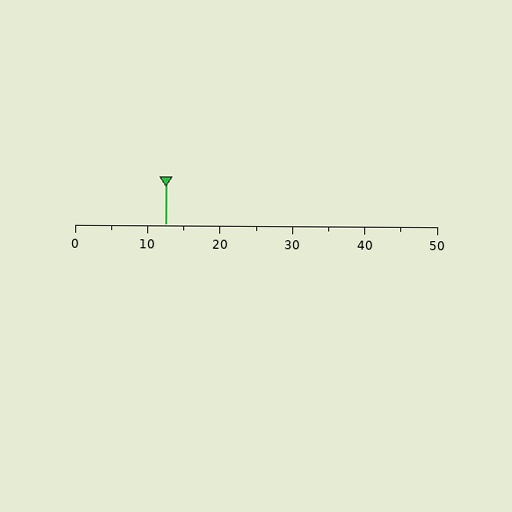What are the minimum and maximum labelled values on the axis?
The axis runs from 0 to 50.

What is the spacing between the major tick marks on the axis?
The major ticks are spaced 10 apart.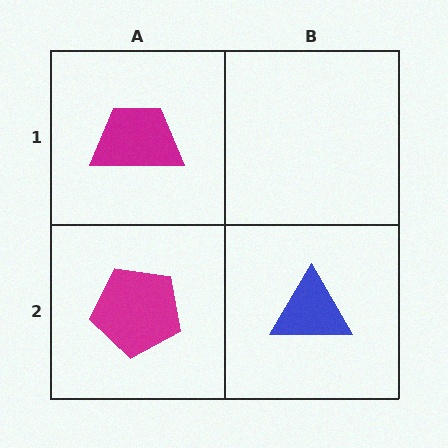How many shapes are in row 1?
1 shape.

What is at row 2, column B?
A blue triangle.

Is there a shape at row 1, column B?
No, that cell is empty.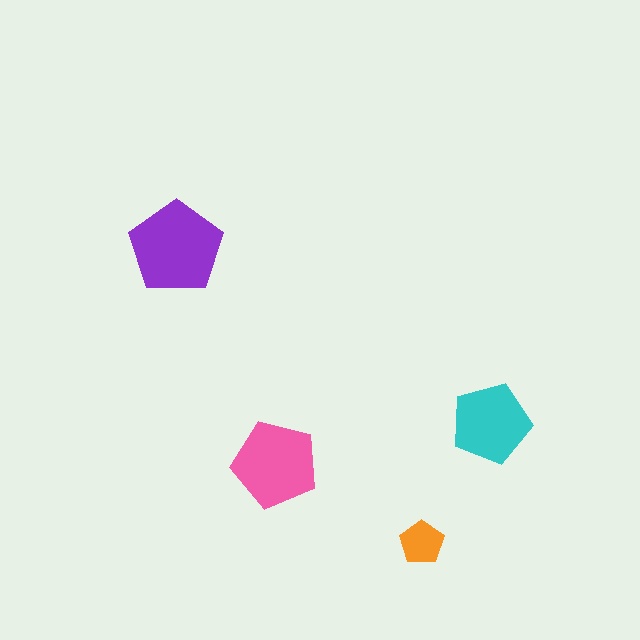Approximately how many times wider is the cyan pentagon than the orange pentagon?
About 2 times wider.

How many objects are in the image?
There are 4 objects in the image.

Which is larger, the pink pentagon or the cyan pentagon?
The pink one.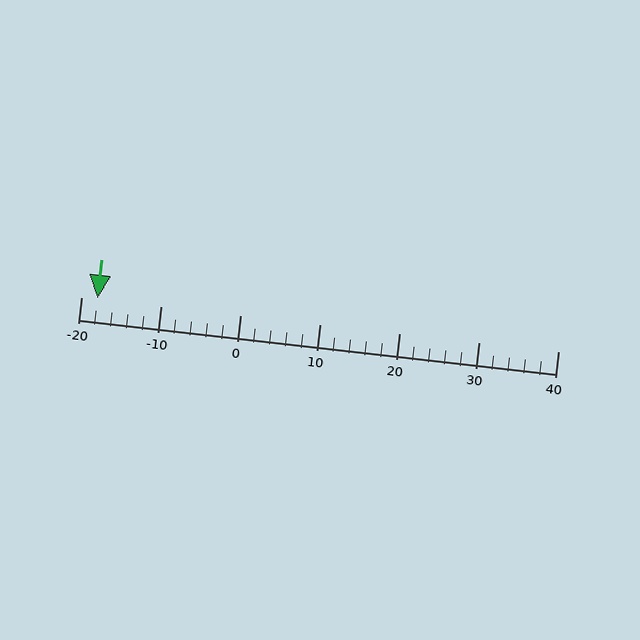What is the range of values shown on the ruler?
The ruler shows values from -20 to 40.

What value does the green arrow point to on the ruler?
The green arrow points to approximately -18.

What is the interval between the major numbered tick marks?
The major tick marks are spaced 10 units apart.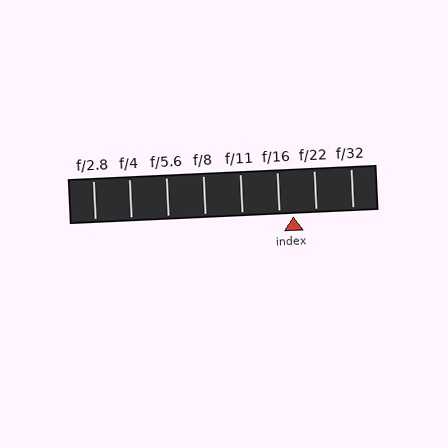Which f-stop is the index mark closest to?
The index mark is closest to f/16.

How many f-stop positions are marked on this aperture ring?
There are 8 f-stop positions marked.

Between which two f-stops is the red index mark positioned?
The index mark is between f/16 and f/22.